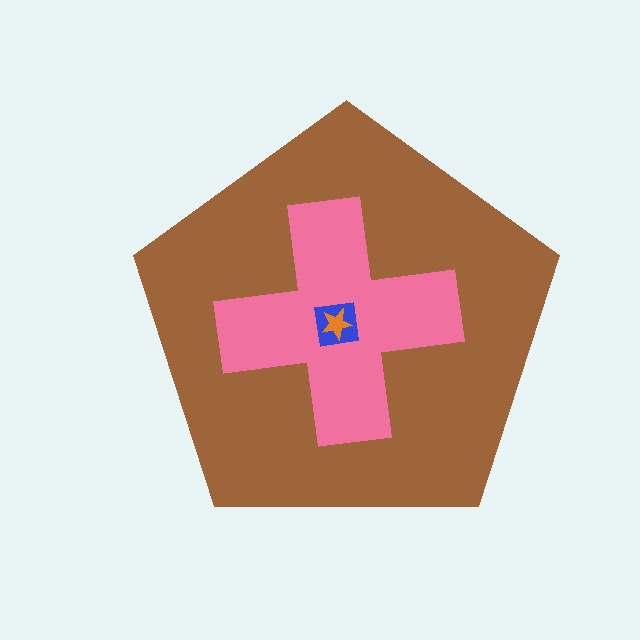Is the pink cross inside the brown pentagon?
Yes.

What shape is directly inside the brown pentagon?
The pink cross.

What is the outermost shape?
The brown pentagon.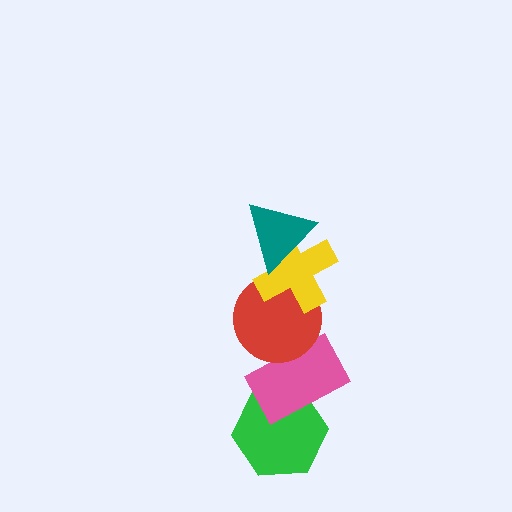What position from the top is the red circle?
The red circle is 3rd from the top.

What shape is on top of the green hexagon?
The pink rectangle is on top of the green hexagon.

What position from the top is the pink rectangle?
The pink rectangle is 4th from the top.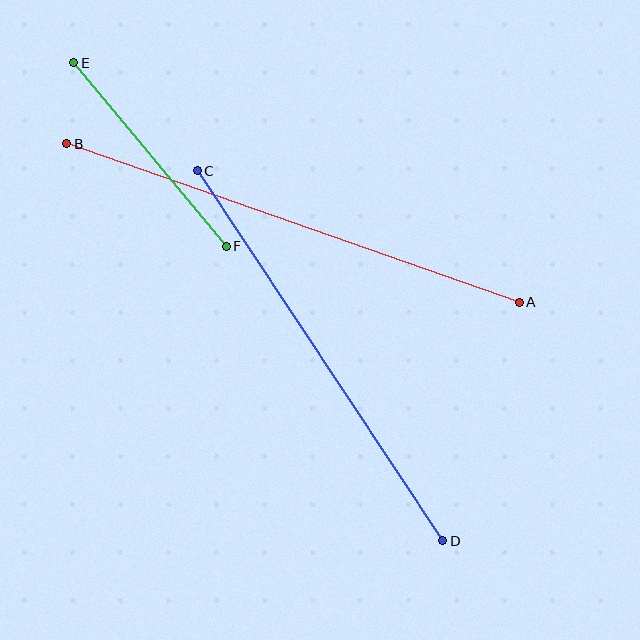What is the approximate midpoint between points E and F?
The midpoint is at approximately (150, 154) pixels.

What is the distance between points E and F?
The distance is approximately 238 pixels.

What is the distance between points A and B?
The distance is approximately 480 pixels.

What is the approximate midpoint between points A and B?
The midpoint is at approximately (293, 223) pixels.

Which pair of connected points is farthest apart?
Points A and B are farthest apart.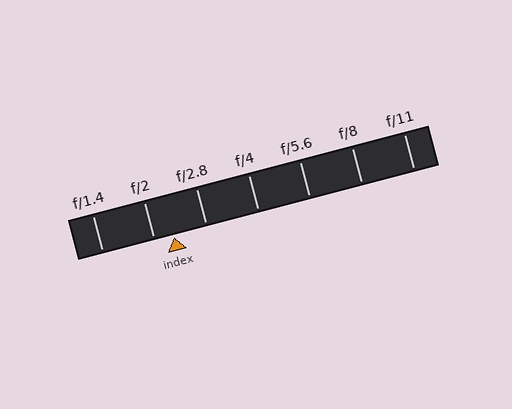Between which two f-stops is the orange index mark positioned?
The index mark is between f/2 and f/2.8.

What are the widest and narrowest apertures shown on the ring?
The widest aperture shown is f/1.4 and the narrowest is f/11.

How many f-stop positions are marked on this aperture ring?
There are 7 f-stop positions marked.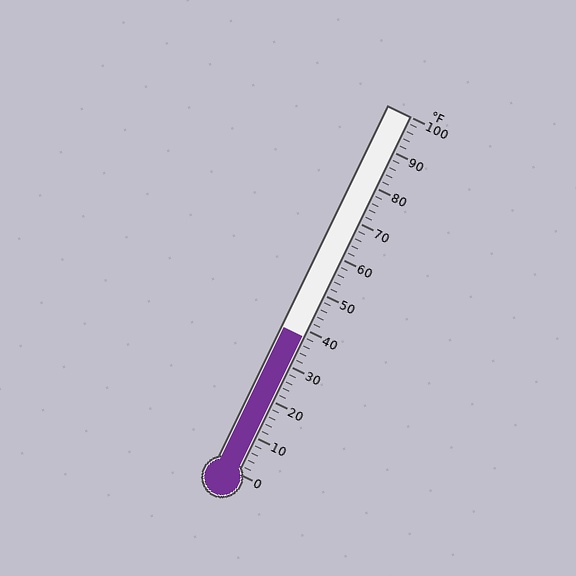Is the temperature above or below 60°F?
The temperature is below 60°F.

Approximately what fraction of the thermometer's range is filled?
The thermometer is filled to approximately 40% of its range.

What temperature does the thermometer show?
The thermometer shows approximately 38°F.